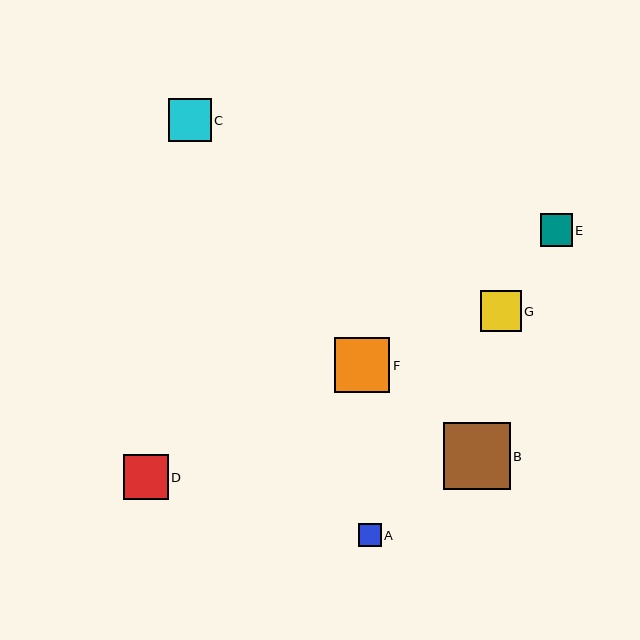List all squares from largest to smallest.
From largest to smallest: B, F, D, C, G, E, A.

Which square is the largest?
Square B is the largest with a size of approximately 66 pixels.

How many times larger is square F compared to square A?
Square F is approximately 2.4 times the size of square A.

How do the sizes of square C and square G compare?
Square C and square G are approximately the same size.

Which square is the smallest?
Square A is the smallest with a size of approximately 23 pixels.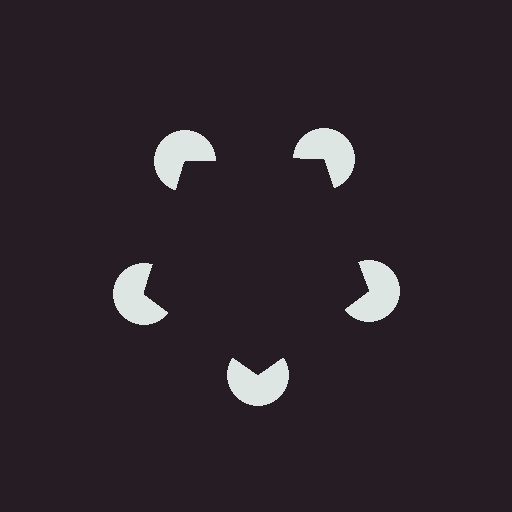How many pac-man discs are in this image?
There are 5 — one at each vertex of the illusory pentagon.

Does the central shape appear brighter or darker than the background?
It typically appears slightly darker than the background, even though no actual brightness change is drawn.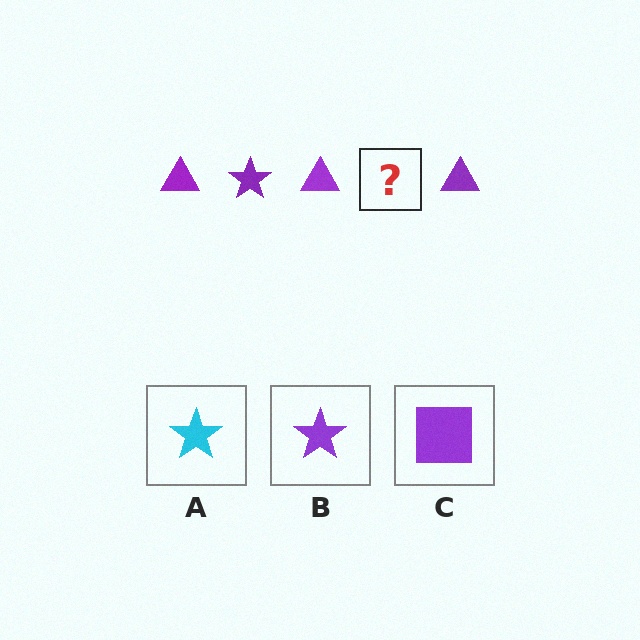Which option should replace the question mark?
Option B.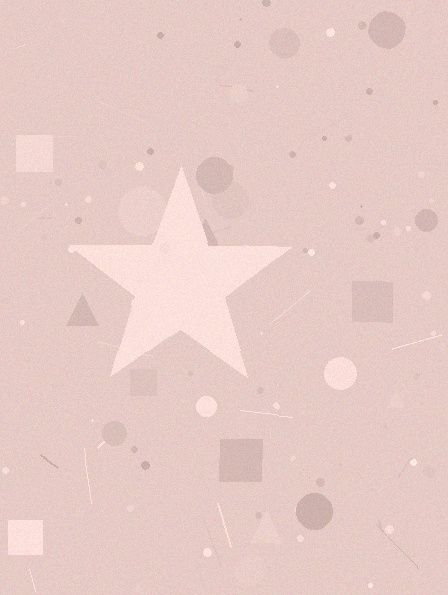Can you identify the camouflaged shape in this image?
The camouflaged shape is a star.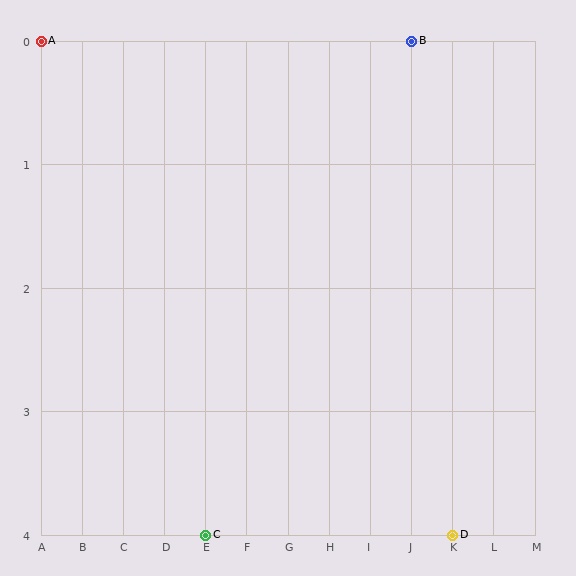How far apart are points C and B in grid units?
Points C and B are 5 columns and 4 rows apart (about 6.4 grid units diagonally).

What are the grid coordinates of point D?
Point D is at grid coordinates (K, 4).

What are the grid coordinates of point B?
Point B is at grid coordinates (J, 0).